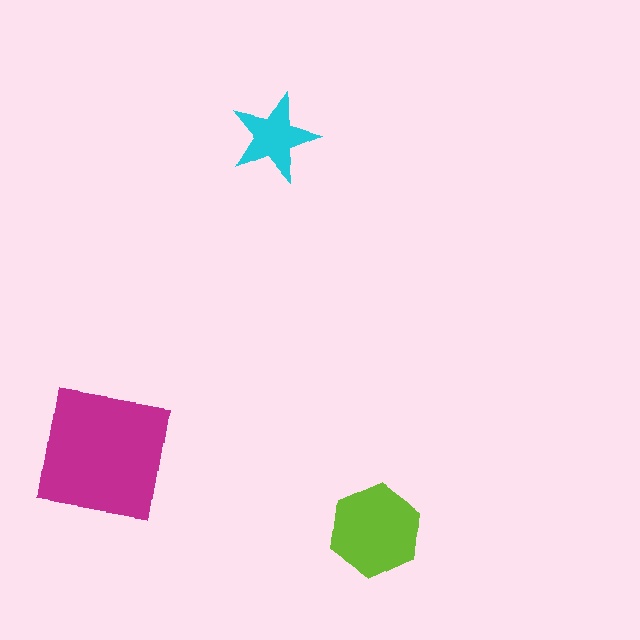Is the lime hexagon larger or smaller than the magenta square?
Smaller.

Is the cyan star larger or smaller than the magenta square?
Smaller.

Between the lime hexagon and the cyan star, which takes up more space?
The lime hexagon.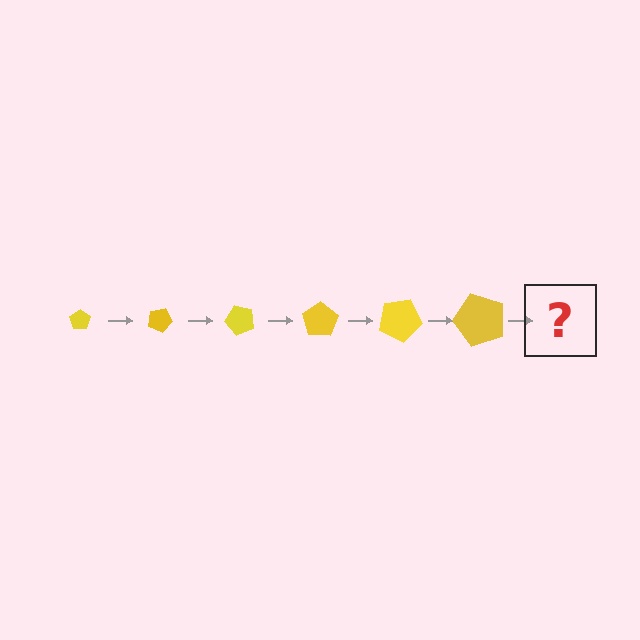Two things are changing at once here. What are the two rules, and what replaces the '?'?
The two rules are that the pentagon grows larger each step and it rotates 25 degrees each step. The '?' should be a pentagon, larger than the previous one and rotated 150 degrees from the start.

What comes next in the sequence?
The next element should be a pentagon, larger than the previous one and rotated 150 degrees from the start.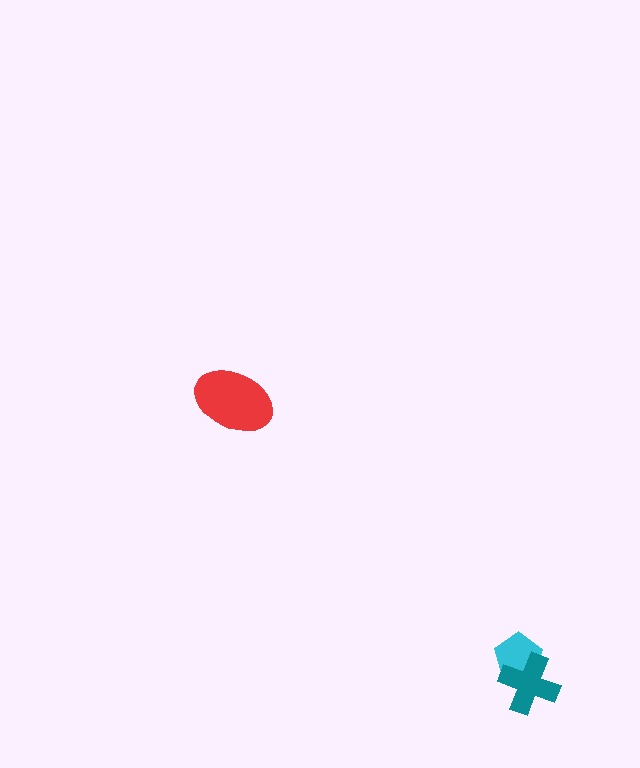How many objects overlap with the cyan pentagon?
1 object overlaps with the cyan pentagon.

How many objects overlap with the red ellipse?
0 objects overlap with the red ellipse.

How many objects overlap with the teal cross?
1 object overlaps with the teal cross.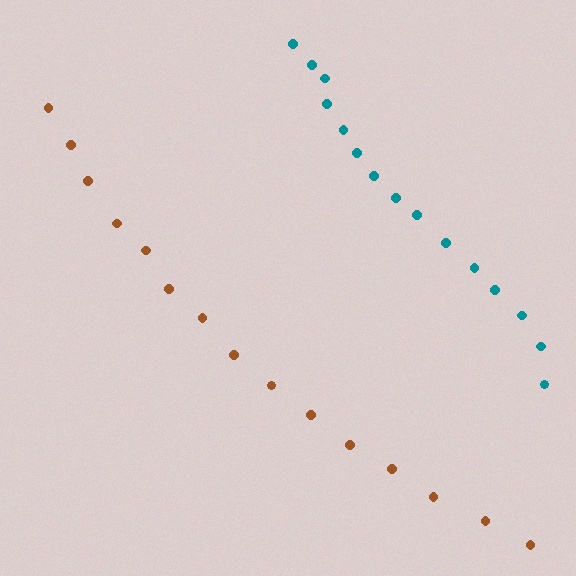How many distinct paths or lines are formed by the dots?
There are 2 distinct paths.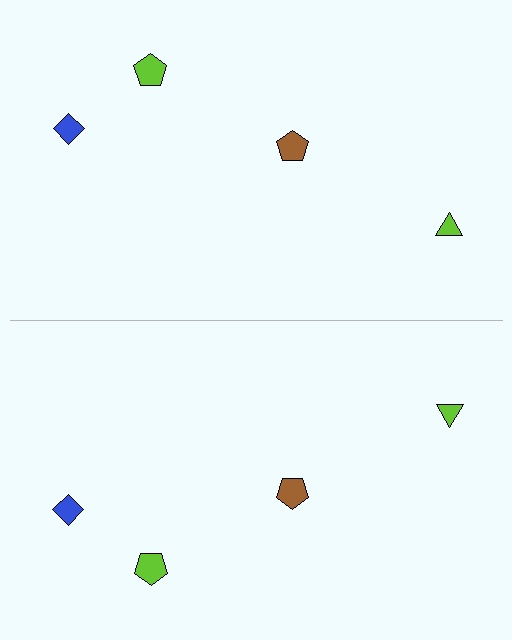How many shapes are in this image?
There are 8 shapes in this image.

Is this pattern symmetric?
Yes, this pattern has bilateral (reflection) symmetry.